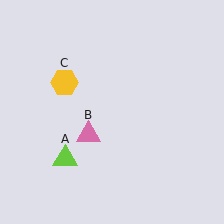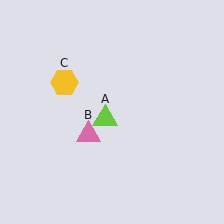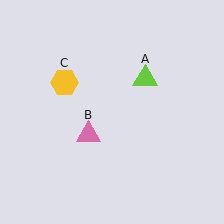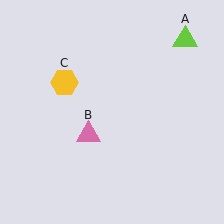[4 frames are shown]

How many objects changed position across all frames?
1 object changed position: lime triangle (object A).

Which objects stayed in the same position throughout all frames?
Pink triangle (object B) and yellow hexagon (object C) remained stationary.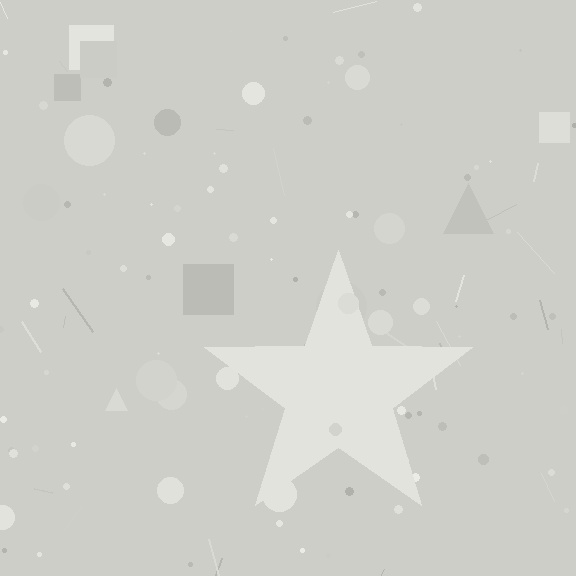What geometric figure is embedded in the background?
A star is embedded in the background.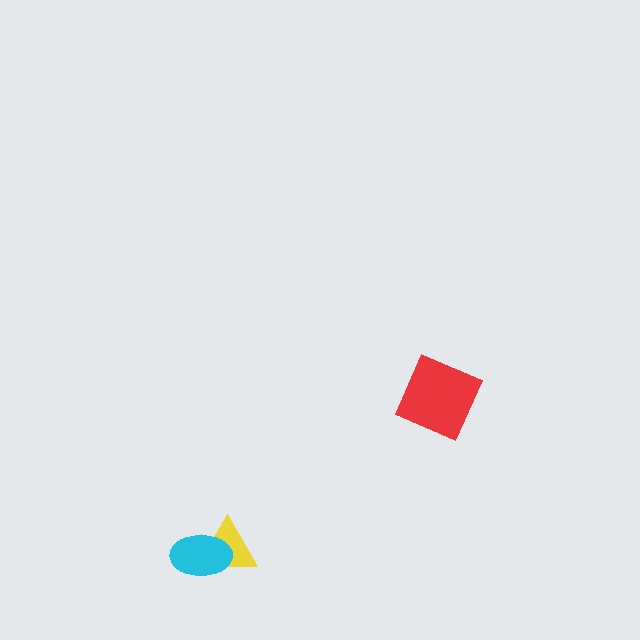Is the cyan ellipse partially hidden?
No, no other shape covers it.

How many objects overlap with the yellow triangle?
1 object overlaps with the yellow triangle.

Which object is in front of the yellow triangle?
The cyan ellipse is in front of the yellow triangle.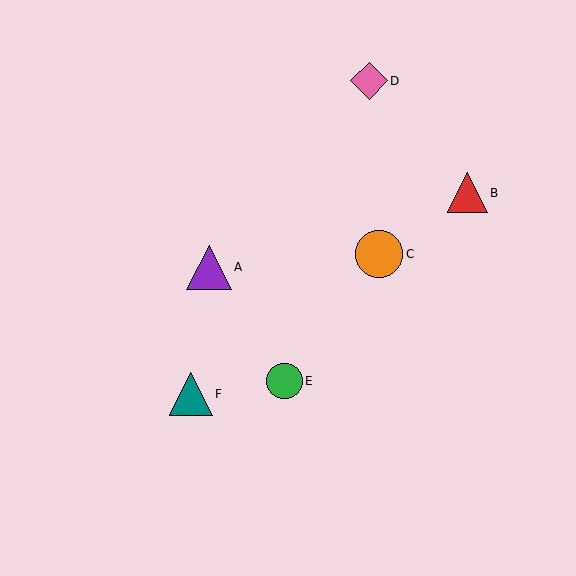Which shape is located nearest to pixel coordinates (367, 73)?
The pink diamond (labeled D) at (369, 81) is nearest to that location.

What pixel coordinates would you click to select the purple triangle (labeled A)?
Click at (209, 267) to select the purple triangle A.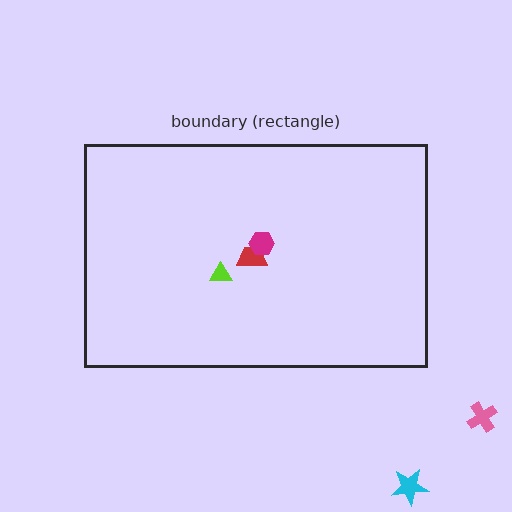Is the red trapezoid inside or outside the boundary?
Inside.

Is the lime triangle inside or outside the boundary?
Inside.